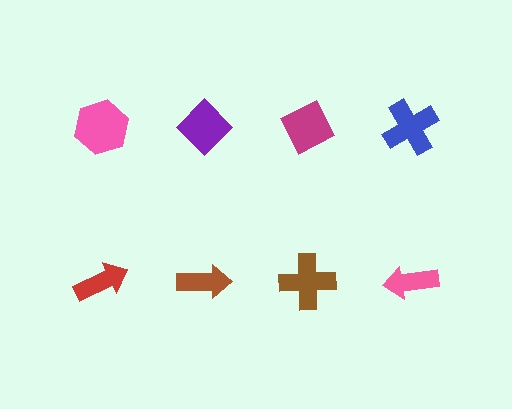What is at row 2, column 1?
A red arrow.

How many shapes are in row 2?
4 shapes.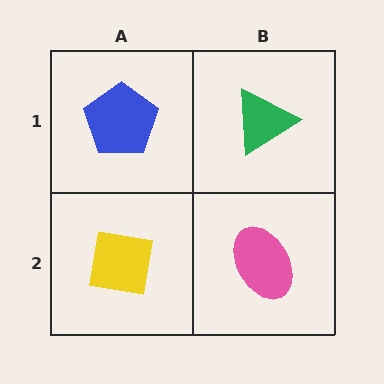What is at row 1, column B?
A green triangle.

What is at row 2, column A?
A yellow square.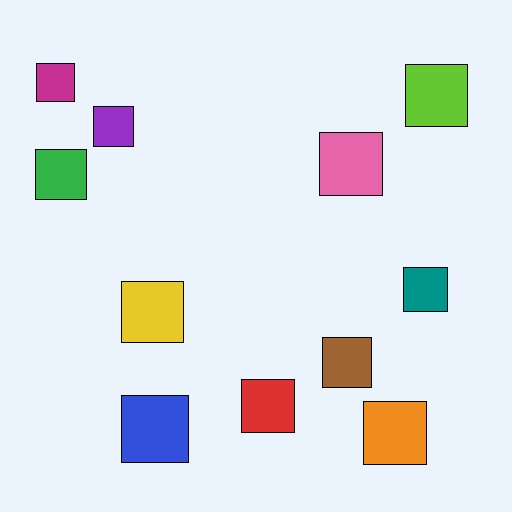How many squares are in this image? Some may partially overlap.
There are 11 squares.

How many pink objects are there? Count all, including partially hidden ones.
There is 1 pink object.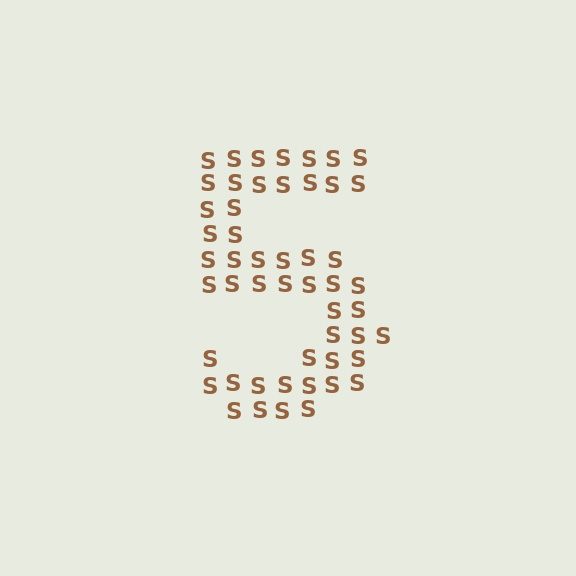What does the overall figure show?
The overall figure shows the digit 5.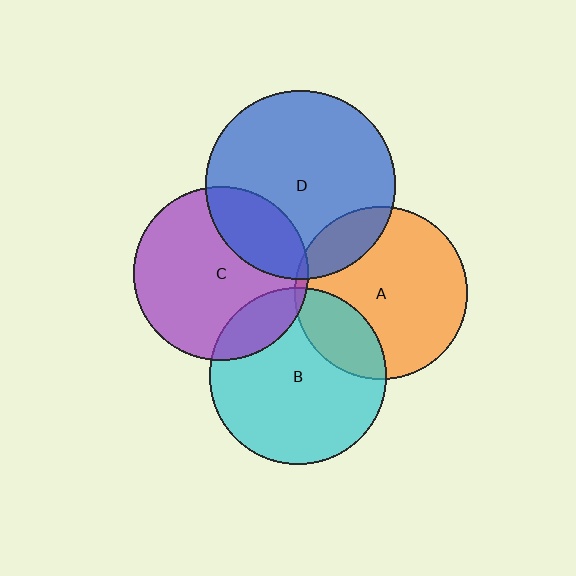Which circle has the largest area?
Circle D (blue).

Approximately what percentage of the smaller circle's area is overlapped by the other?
Approximately 5%.